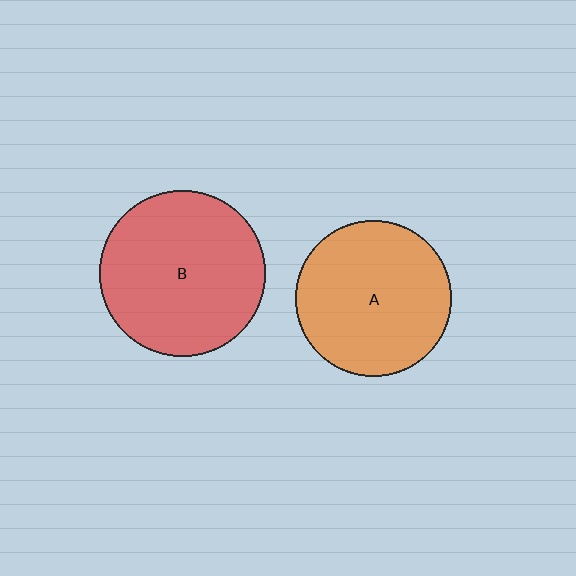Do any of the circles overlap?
No, none of the circles overlap.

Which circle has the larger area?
Circle B (red).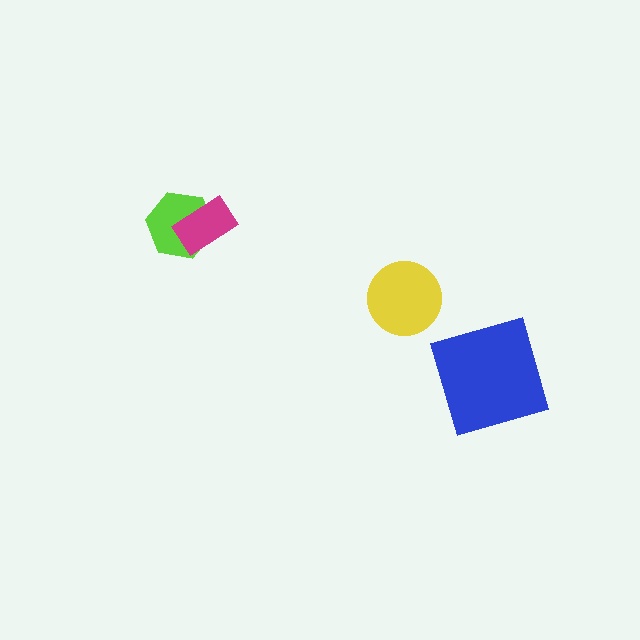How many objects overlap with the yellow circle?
0 objects overlap with the yellow circle.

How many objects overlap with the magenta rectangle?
1 object overlaps with the magenta rectangle.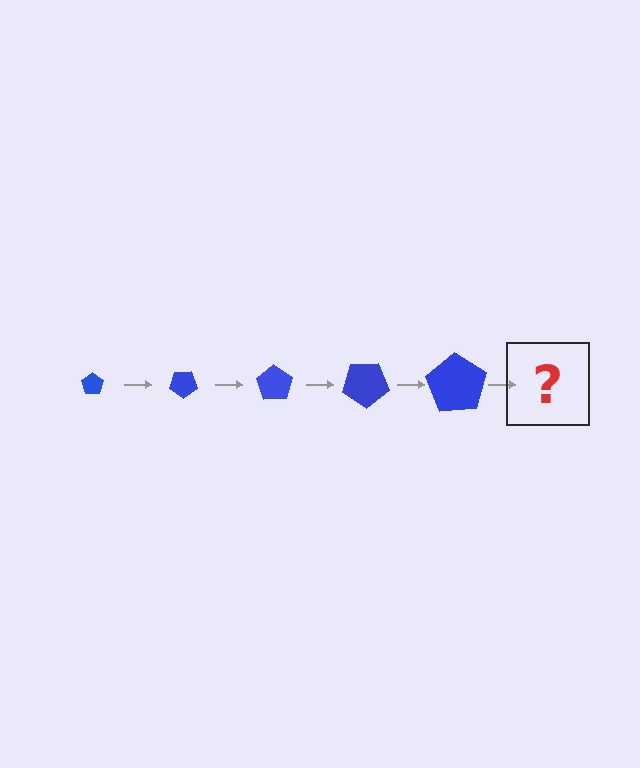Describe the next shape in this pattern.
It should be a pentagon, larger than the previous one and rotated 175 degrees from the start.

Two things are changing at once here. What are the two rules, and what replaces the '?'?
The two rules are that the pentagon grows larger each step and it rotates 35 degrees each step. The '?' should be a pentagon, larger than the previous one and rotated 175 degrees from the start.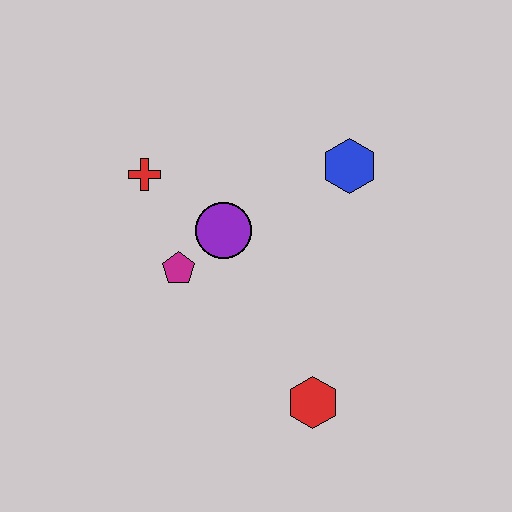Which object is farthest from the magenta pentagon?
The blue hexagon is farthest from the magenta pentagon.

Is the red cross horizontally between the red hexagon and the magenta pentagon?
No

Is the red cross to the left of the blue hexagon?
Yes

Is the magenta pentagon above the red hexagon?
Yes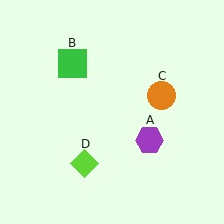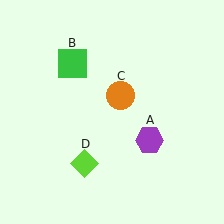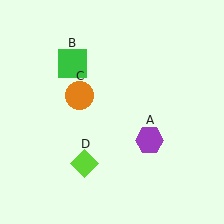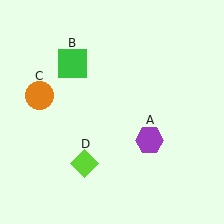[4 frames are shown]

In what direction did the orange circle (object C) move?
The orange circle (object C) moved left.